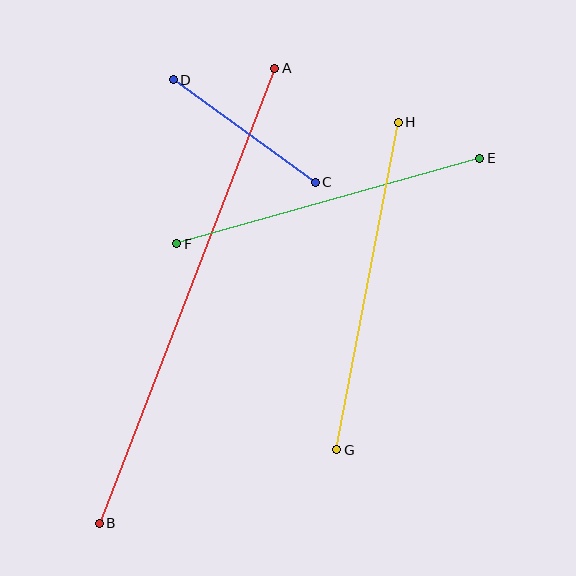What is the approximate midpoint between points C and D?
The midpoint is at approximately (244, 131) pixels.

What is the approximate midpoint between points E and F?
The midpoint is at approximately (328, 201) pixels.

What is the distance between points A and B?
The distance is approximately 488 pixels.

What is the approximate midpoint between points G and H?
The midpoint is at approximately (368, 286) pixels.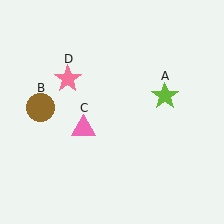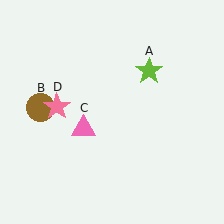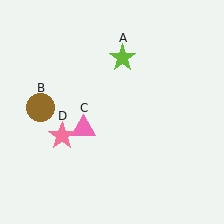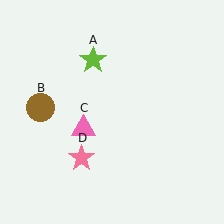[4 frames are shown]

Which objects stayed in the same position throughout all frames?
Brown circle (object B) and pink triangle (object C) remained stationary.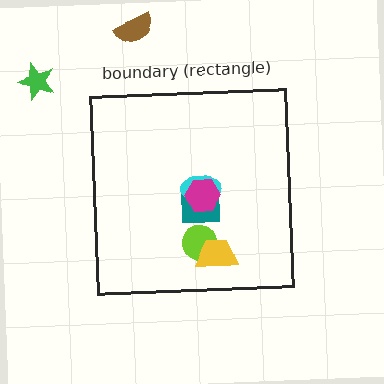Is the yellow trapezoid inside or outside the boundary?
Inside.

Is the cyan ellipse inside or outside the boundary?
Inside.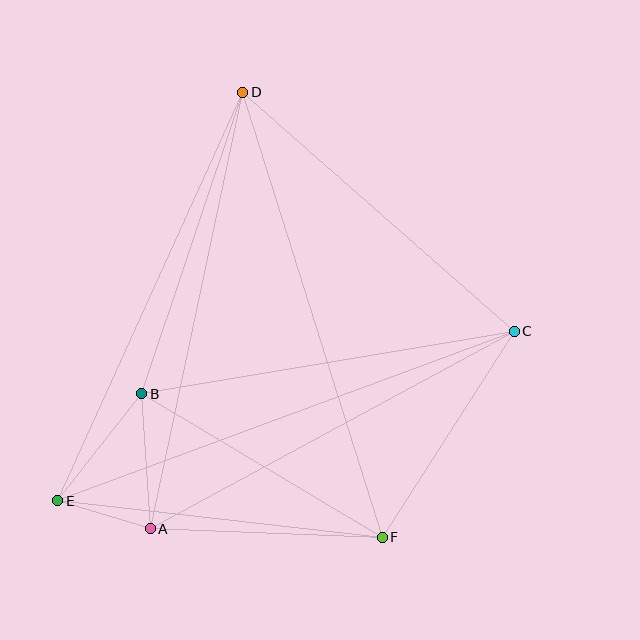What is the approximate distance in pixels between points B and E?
The distance between B and E is approximately 136 pixels.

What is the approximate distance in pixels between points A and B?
The distance between A and B is approximately 135 pixels.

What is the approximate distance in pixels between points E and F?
The distance between E and F is approximately 327 pixels.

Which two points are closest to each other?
Points A and E are closest to each other.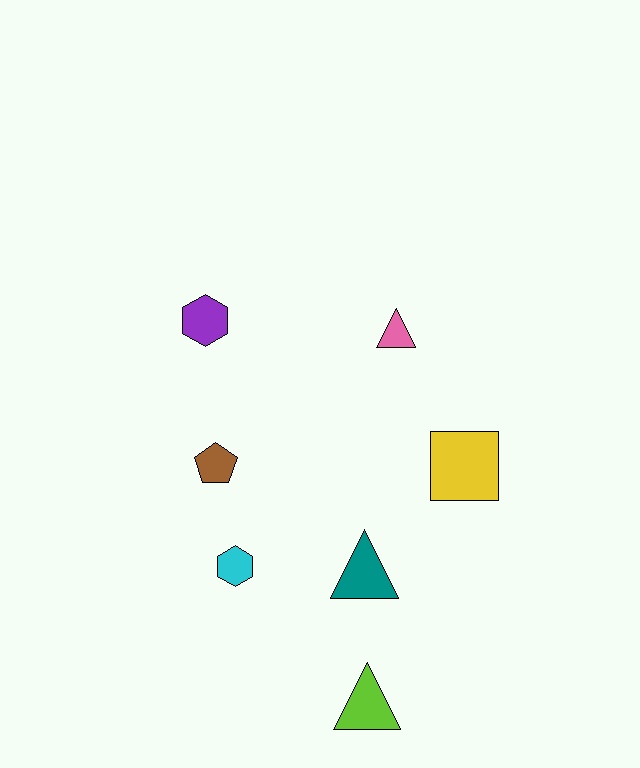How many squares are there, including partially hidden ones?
There is 1 square.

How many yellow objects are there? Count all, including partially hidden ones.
There is 1 yellow object.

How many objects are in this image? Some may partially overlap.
There are 7 objects.